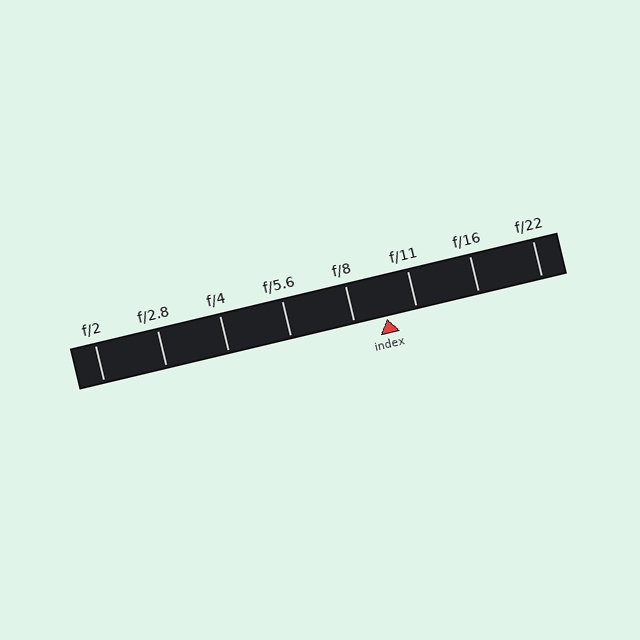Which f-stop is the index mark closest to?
The index mark is closest to f/11.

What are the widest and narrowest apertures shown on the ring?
The widest aperture shown is f/2 and the narrowest is f/22.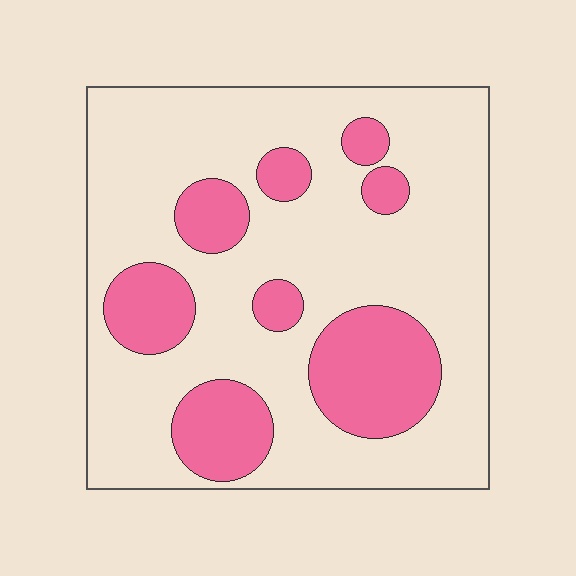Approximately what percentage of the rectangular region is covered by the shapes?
Approximately 25%.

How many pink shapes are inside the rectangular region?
8.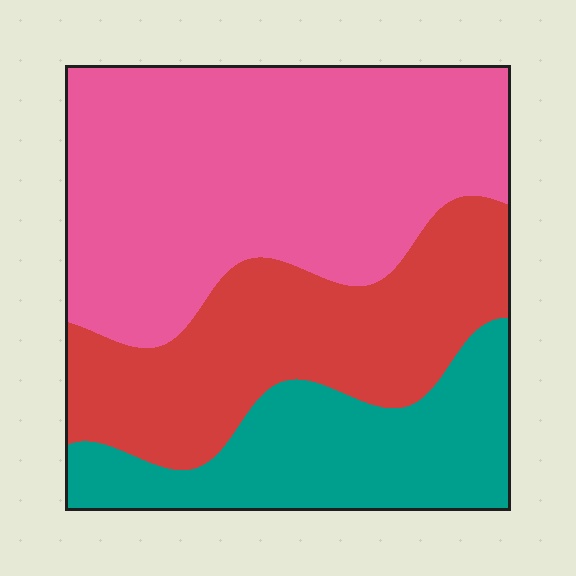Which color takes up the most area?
Pink, at roughly 50%.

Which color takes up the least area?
Teal, at roughly 25%.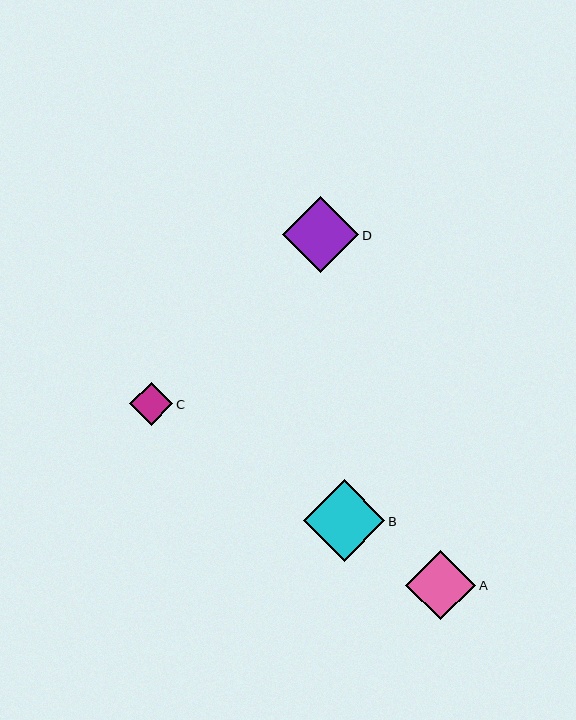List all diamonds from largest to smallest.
From largest to smallest: B, D, A, C.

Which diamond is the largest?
Diamond B is the largest with a size of approximately 81 pixels.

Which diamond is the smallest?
Diamond C is the smallest with a size of approximately 43 pixels.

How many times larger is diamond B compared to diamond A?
Diamond B is approximately 1.2 times the size of diamond A.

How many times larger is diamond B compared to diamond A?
Diamond B is approximately 1.2 times the size of diamond A.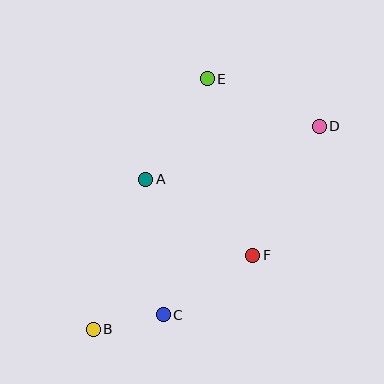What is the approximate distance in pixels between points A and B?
The distance between A and B is approximately 159 pixels.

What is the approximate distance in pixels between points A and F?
The distance between A and F is approximately 132 pixels.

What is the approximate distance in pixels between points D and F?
The distance between D and F is approximately 145 pixels.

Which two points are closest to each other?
Points B and C are closest to each other.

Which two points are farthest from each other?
Points B and D are farthest from each other.